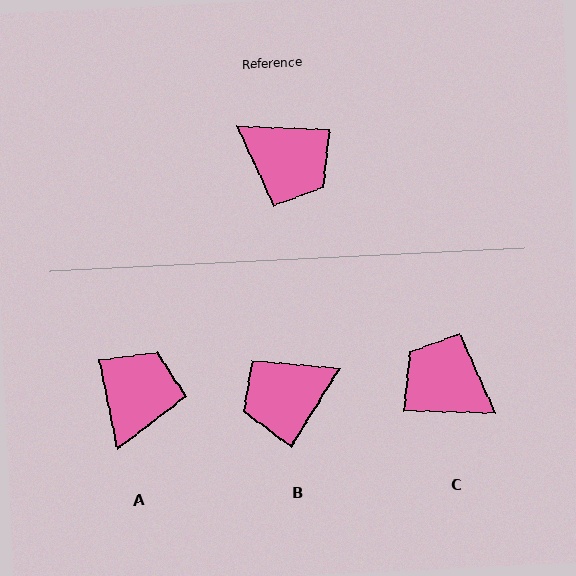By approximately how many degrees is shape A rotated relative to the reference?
Approximately 103 degrees counter-clockwise.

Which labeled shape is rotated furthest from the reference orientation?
C, about 180 degrees away.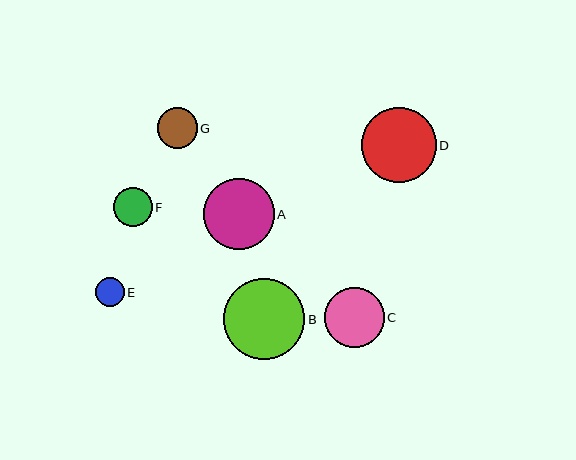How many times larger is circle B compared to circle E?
Circle B is approximately 2.8 times the size of circle E.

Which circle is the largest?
Circle B is the largest with a size of approximately 81 pixels.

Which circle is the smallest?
Circle E is the smallest with a size of approximately 29 pixels.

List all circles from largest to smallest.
From largest to smallest: B, D, A, C, G, F, E.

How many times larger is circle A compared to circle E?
Circle A is approximately 2.5 times the size of circle E.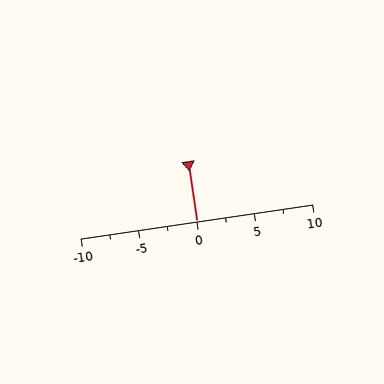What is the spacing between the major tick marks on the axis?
The major ticks are spaced 5 apart.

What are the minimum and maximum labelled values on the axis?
The axis runs from -10 to 10.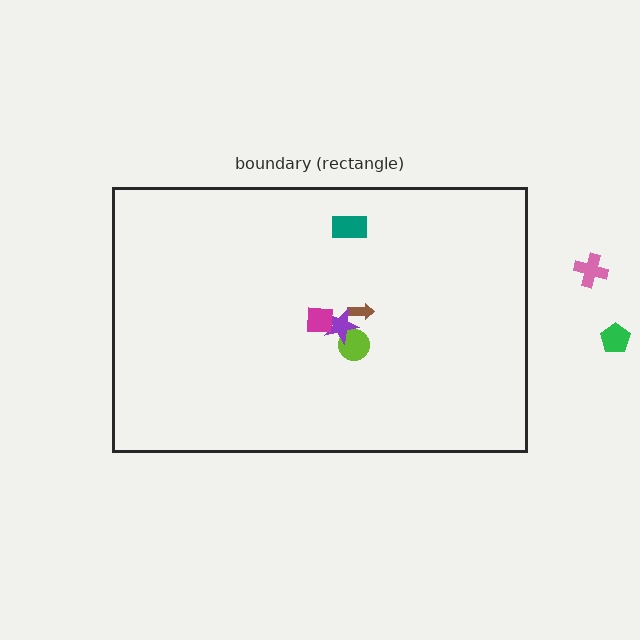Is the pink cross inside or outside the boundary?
Outside.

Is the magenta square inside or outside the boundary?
Inside.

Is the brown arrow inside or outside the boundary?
Inside.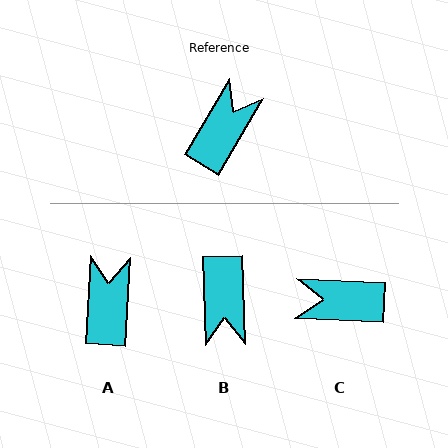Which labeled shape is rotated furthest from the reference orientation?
B, about 147 degrees away.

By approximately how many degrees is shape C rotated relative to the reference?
Approximately 118 degrees counter-clockwise.